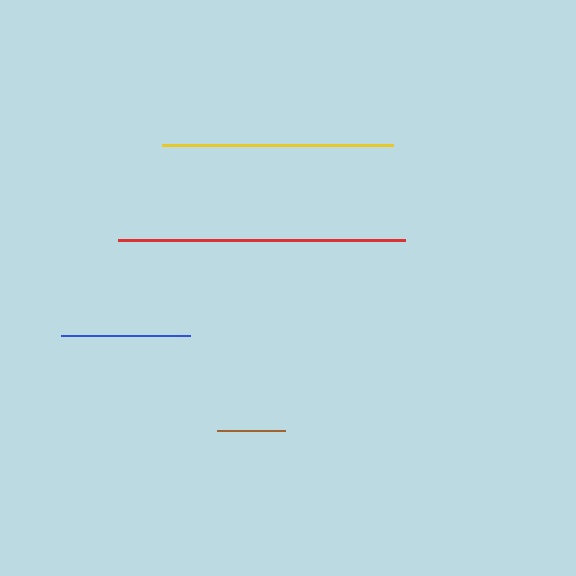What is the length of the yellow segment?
The yellow segment is approximately 231 pixels long.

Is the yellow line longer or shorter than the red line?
The red line is longer than the yellow line.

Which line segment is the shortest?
The brown line is the shortest at approximately 68 pixels.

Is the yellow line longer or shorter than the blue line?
The yellow line is longer than the blue line.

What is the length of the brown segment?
The brown segment is approximately 68 pixels long.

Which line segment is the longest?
The red line is the longest at approximately 286 pixels.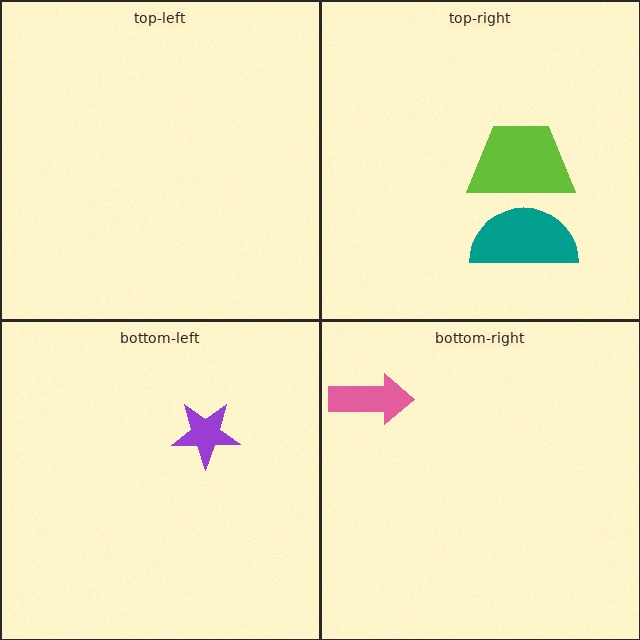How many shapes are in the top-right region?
2.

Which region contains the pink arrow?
The bottom-right region.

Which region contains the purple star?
The bottom-left region.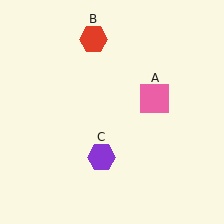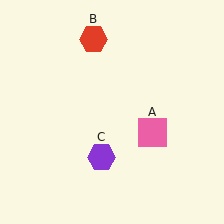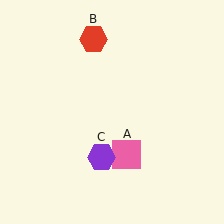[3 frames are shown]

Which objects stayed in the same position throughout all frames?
Red hexagon (object B) and purple hexagon (object C) remained stationary.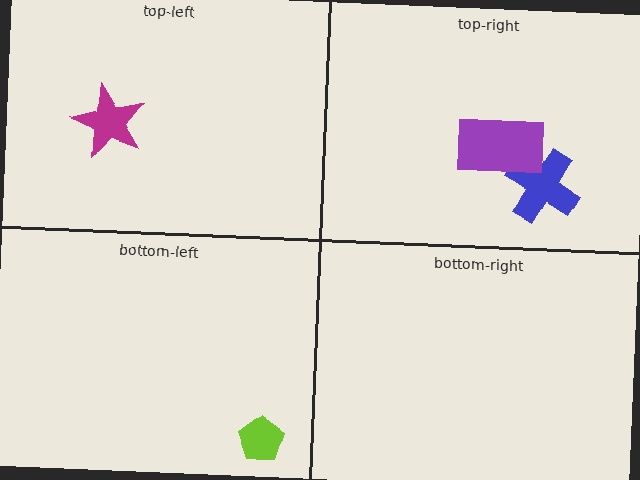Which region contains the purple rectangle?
The top-right region.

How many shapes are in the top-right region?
2.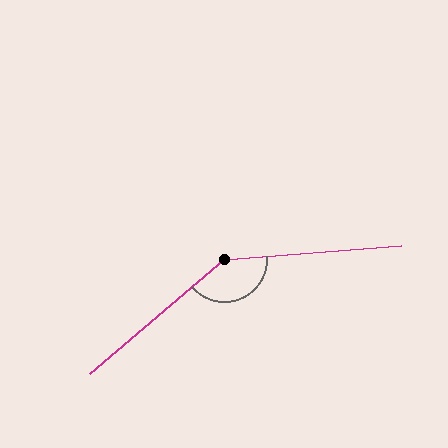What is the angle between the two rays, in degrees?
Approximately 144 degrees.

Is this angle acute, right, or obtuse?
It is obtuse.